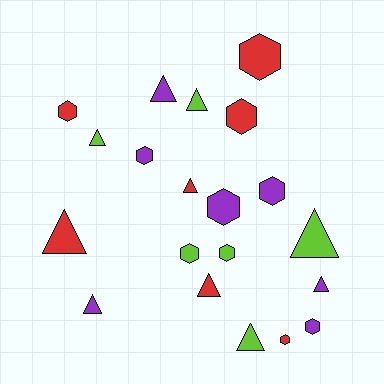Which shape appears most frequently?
Triangle, with 10 objects.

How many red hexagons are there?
There are 4 red hexagons.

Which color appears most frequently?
Red, with 7 objects.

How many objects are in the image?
There are 20 objects.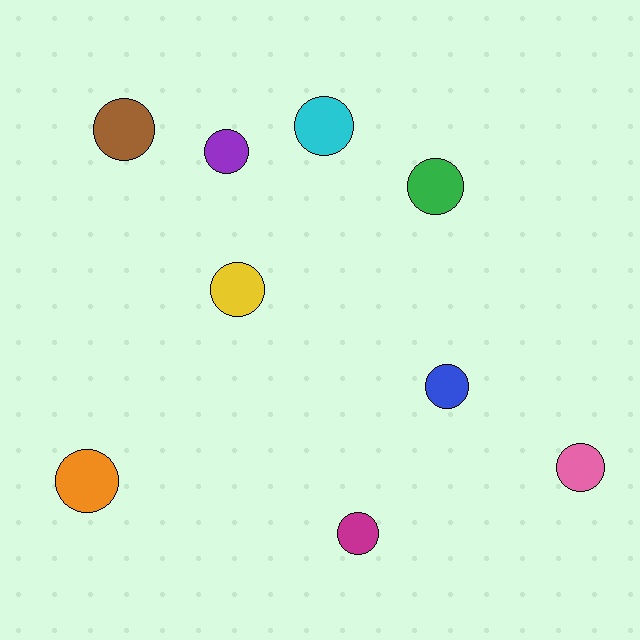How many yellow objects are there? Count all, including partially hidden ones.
There is 1 yellow object.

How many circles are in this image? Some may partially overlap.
There are 9 circles.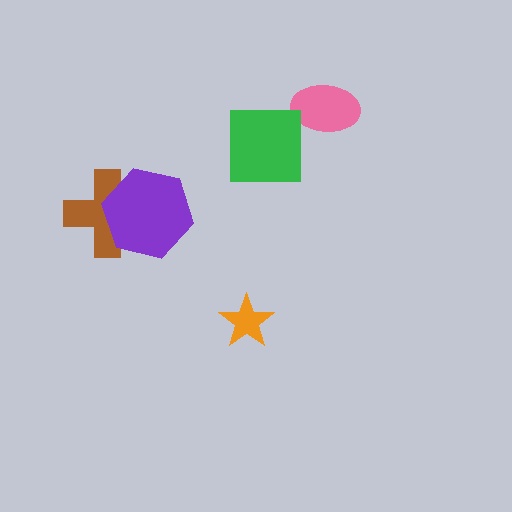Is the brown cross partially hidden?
Yes, it is partially covered by another shape.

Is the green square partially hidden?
No, no other shape covers it.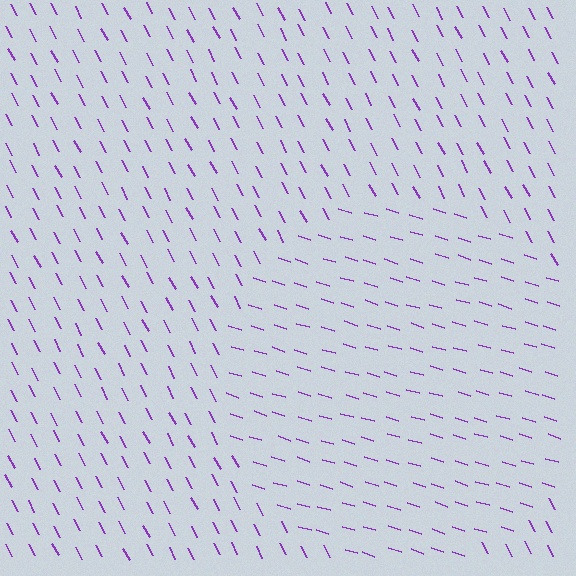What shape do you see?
I see a circle.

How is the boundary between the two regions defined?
The boundary is defined purely by a change in line orientation (approximately 45 degrees difference). All lines are the same color and thickness.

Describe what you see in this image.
The image is filled with small purple line segments. A circle region in the image has lines oriented differently from the surrounding lines, creating a visible texture boundary.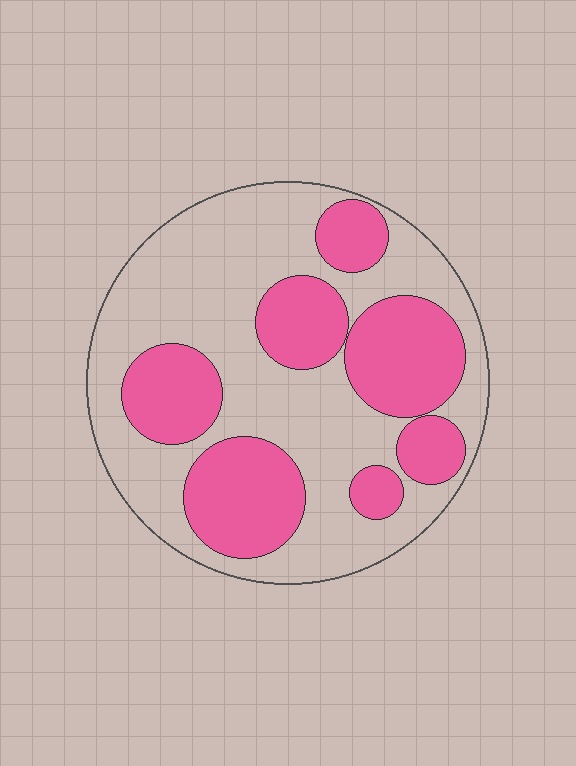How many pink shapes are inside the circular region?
7.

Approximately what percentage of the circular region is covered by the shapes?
Approximately 40%.